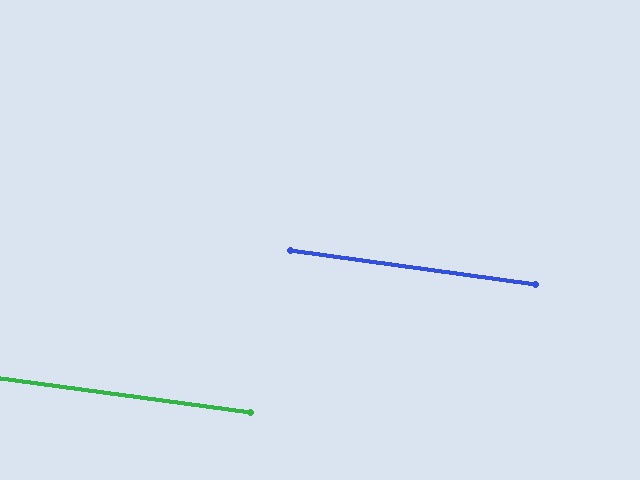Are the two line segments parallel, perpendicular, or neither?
Parallel — their directions differ by only 0.3°.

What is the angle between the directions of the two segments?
Approximately 0 degrees.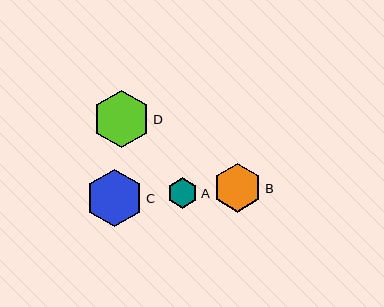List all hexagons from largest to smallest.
From largest to smallest: D, C, B, A.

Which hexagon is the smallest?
Hexagon A is the smallest with a size of approximately 31 pixels.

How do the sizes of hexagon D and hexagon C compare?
Hexagon D and hexagon C are approximately the same size.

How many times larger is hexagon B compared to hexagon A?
Hexagon B is approximately 1.6 times the size of hexagon A.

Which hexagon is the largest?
Hexagon D is the largest with a size of approximately 58 pixels.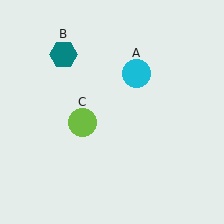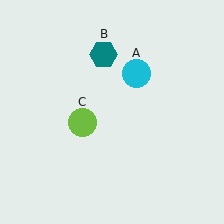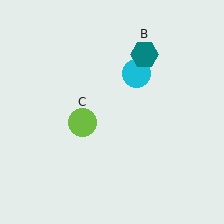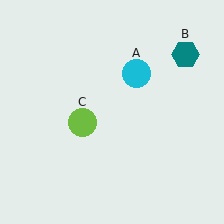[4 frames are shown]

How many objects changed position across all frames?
1 object changed position: teal hexagon (object B).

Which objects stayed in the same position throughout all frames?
Cyan circle (object A) and lime circle (object C) remained stationary.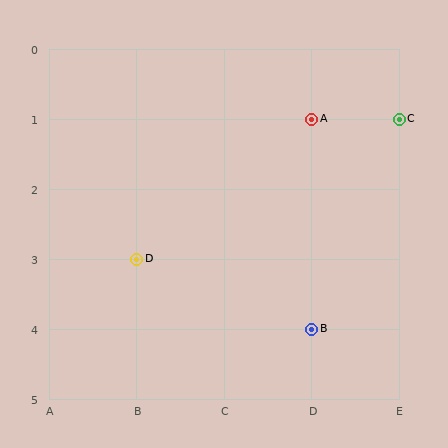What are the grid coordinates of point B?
Point B is at grid coordinates (D, 4).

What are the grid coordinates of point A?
Point A is at grid coordinates (D, 1).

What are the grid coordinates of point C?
Point C is at grid coordinates (E, 1).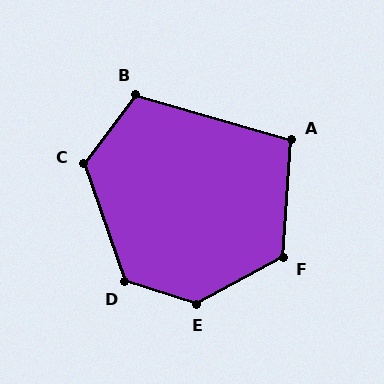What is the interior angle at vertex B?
Approximately 111 degrees (obtuse).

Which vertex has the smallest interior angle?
A, at approximately 102 degrees.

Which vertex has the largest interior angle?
E, at approximately 134 degrees.